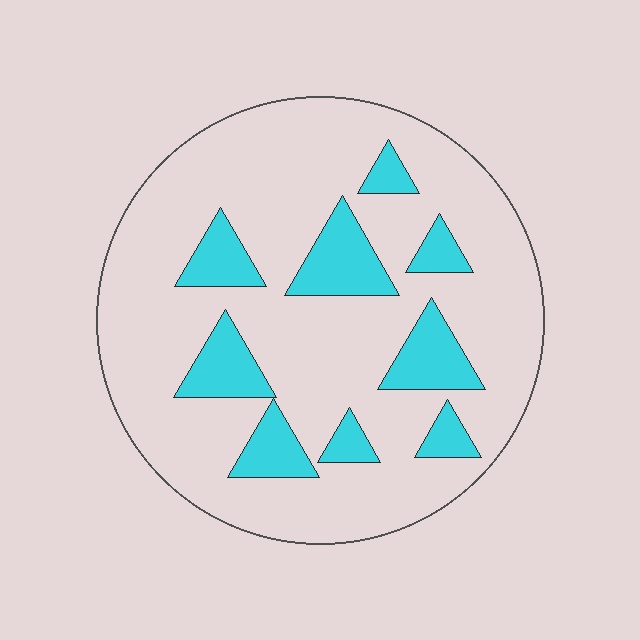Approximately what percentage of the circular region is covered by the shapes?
Approximately 20%.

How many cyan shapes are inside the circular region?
9.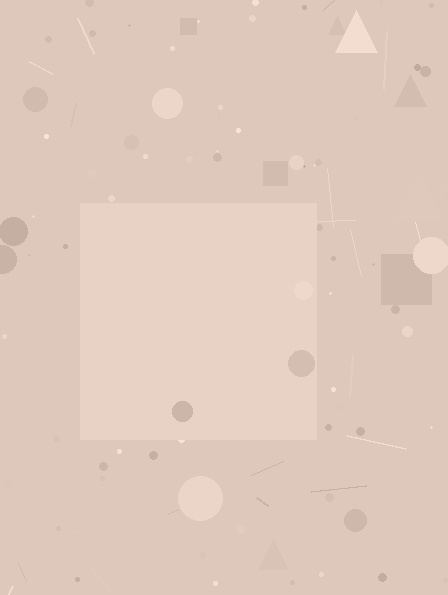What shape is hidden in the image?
A square is hidden in the image.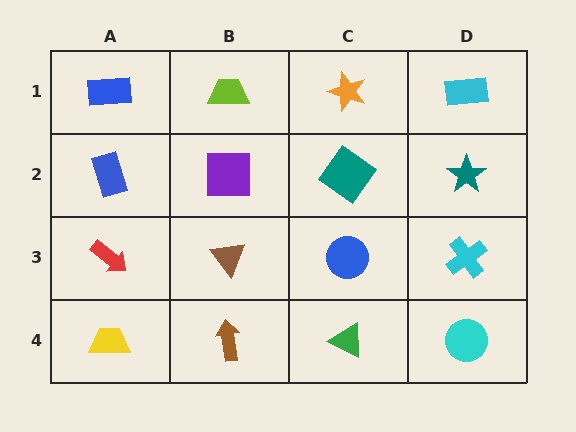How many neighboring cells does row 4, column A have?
2.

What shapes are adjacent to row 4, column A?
A red arrow (row 3, column A), a brown arrow (row 4, column B).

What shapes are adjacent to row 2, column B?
A lime trapezoid (row 1, column B), a brown triangle (row 3, column B), a blue rectangle (row 2, column A), a teal diamond (row 2, column C).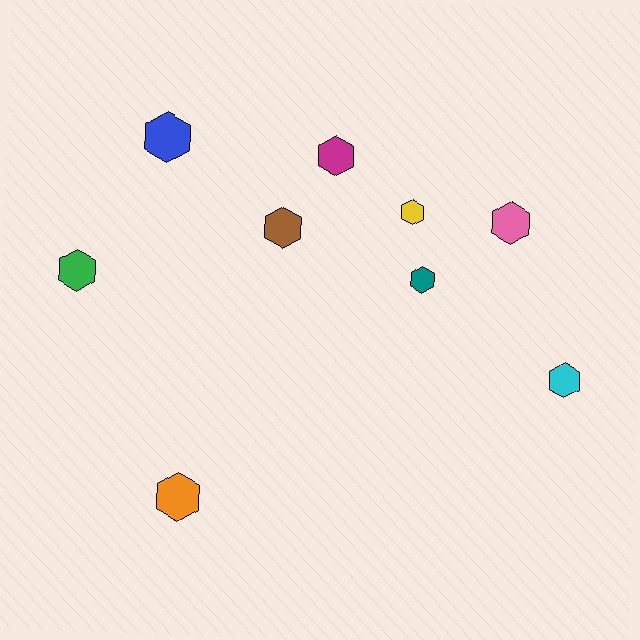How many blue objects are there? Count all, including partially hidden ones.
There is 1 blue object.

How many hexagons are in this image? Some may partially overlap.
There are 9 hexagons.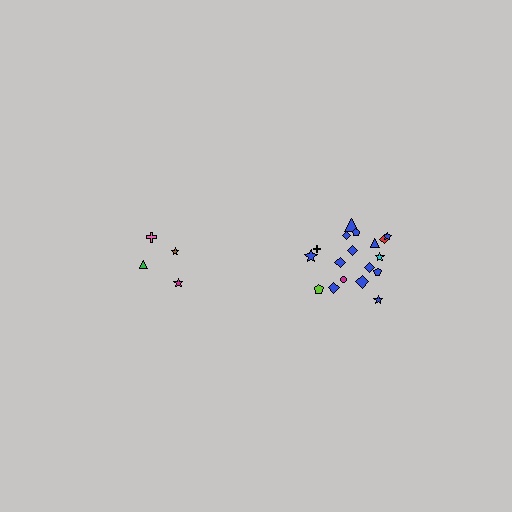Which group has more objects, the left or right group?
The right group.